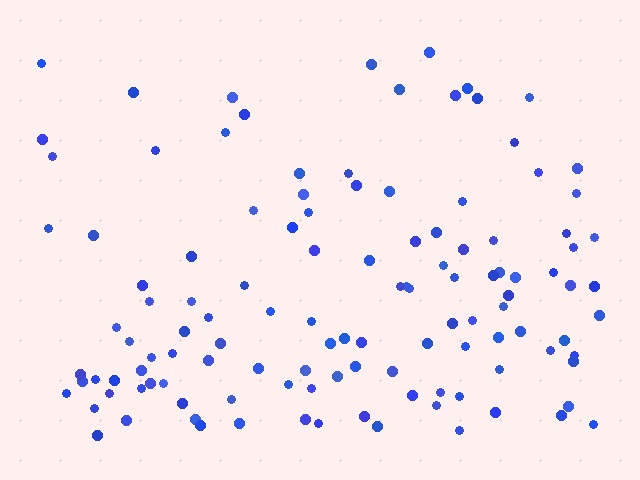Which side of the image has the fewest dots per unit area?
The top.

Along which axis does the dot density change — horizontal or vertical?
Vertical.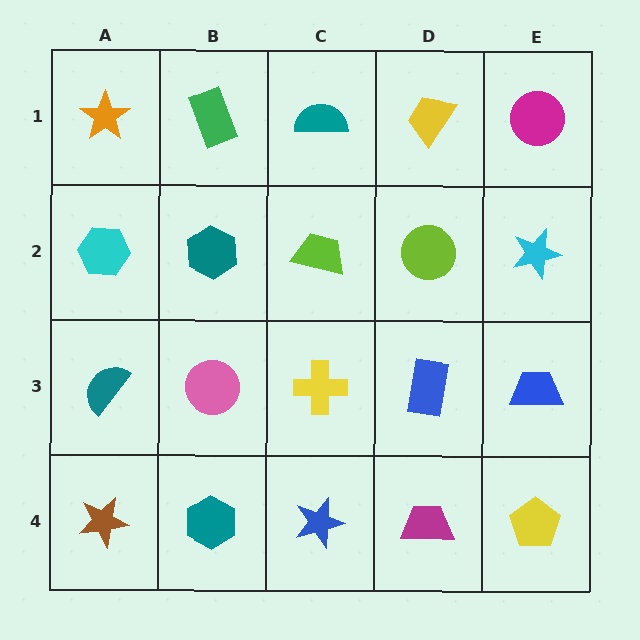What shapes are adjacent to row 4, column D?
A blue rectangle (row 3, column D), a blue star (row 4, column C), a yellow pentagon (row 4, column E).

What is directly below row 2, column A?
A teal semicircle.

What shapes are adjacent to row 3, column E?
A cyan star (row 2, column E), a yellow pentagon (row 4, column E), a blue rectangle (row 3, column D).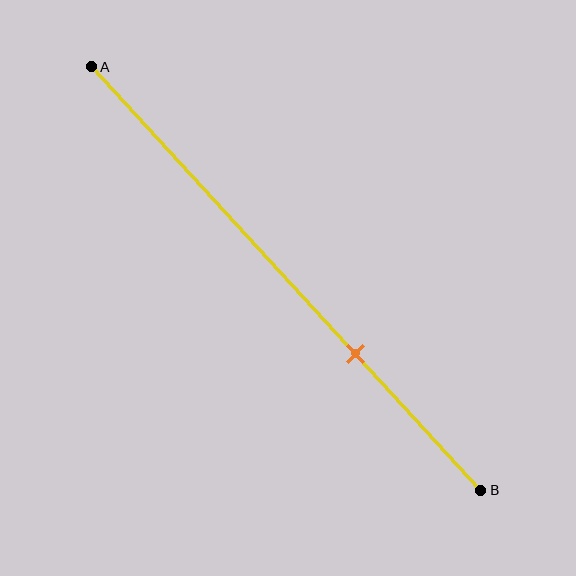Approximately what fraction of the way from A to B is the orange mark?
The orange mark is approximately 70% of the way from A to B.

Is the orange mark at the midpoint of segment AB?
No, the mark is at about 70% from A, not at the 50% midpoint.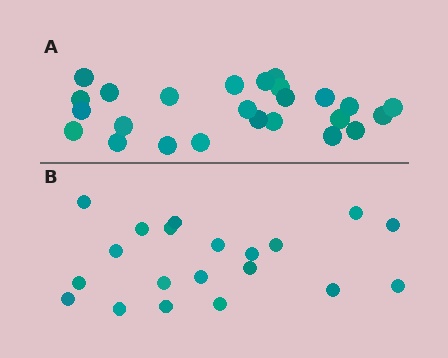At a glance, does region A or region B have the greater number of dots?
Region A (the top region) has more dots.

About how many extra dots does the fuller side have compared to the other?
Region A has about 5 more dots than region B.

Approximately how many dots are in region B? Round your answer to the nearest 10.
About 20 dots.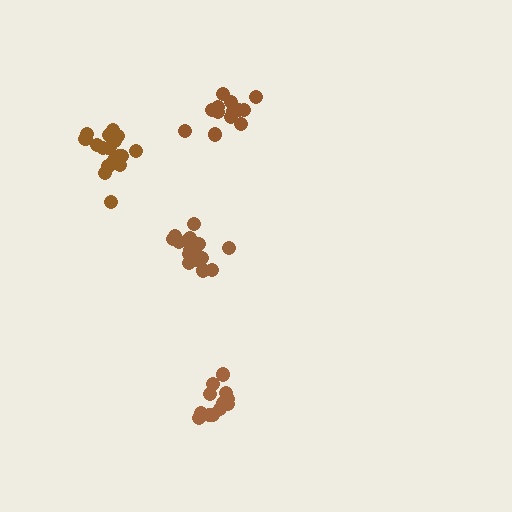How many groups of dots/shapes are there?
There are 4 groups.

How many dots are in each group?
Group 1: 19 dots, Group 2: 13 dots, Group 3: 14 dots, Group 4: 17 dots (63 total).